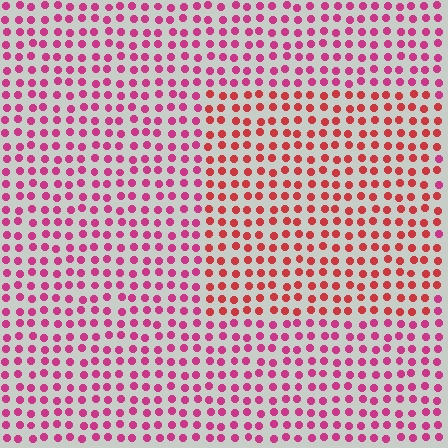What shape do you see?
I see a rectangle.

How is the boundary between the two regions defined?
The boundary is defined purely by a slight shift in hue (about 31 degrees). Spacing, size, and orientation are identical on both sides.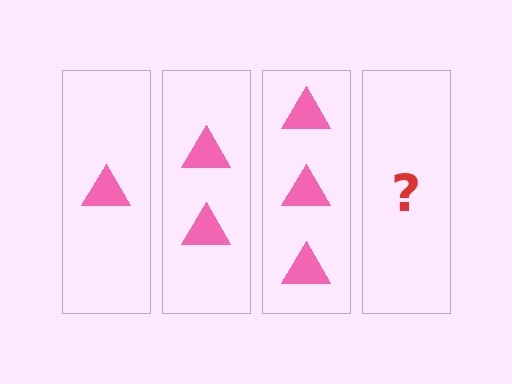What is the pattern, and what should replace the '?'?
The pattern is that each step adds one more triangle. The '?' should be 4 triangles.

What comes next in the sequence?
The next element should be 4 triangles.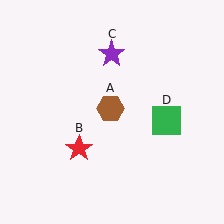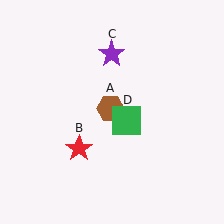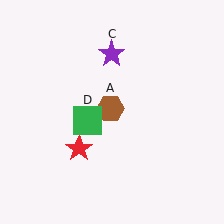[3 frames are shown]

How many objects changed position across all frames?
1 object changed position: green square (object D).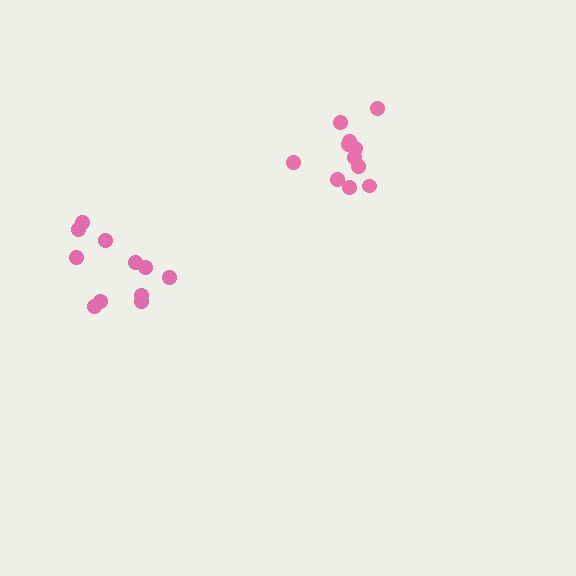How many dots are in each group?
Group 1: 11 dots, Group 2: 11 dots (22 total).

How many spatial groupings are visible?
There are 2 spatial groupings.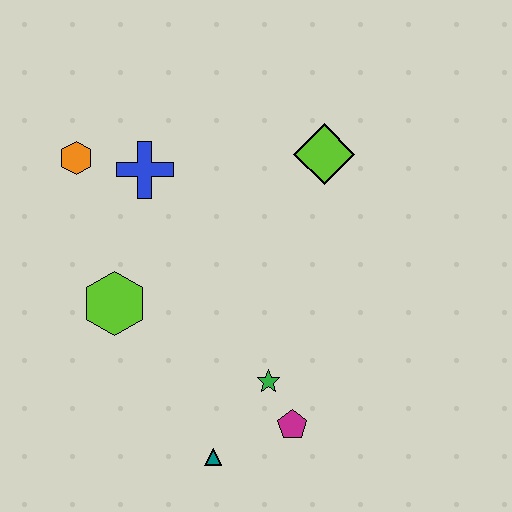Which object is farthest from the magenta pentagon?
The orange hexagon is farthest from the magenta pentagon.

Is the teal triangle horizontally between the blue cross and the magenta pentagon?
Yes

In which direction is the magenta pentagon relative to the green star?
The magenta pentagon is below the green star.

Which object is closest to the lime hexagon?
The blue cross is closest to the lime hexagon.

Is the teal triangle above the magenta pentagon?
No